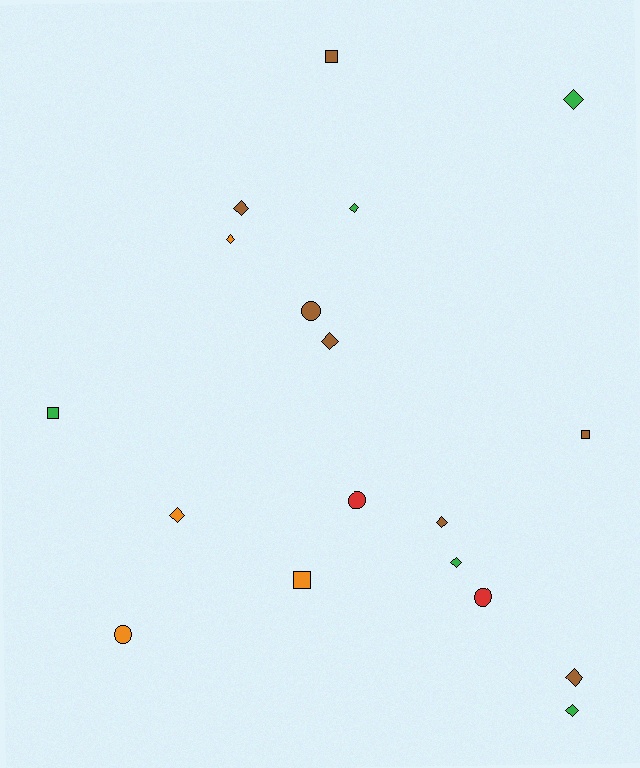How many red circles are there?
There are 2 red circles.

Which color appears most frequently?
Brown, with 7 objects.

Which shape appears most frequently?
Diamond, with 10 objects.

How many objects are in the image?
There are 18 objects.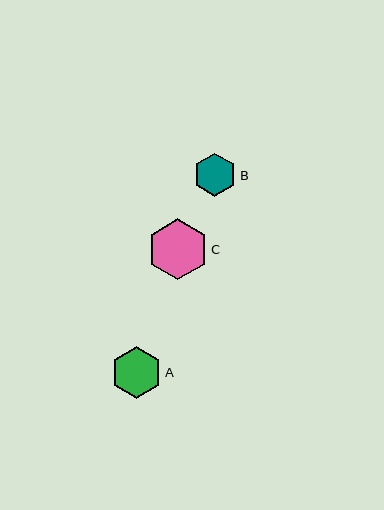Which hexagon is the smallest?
Hexagon B is the smallest with a size of approximately 44 pixels.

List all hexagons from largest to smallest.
From largest to smallest: C, A, B.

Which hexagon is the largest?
Hexagon C is the largest with a size of approximately 61 pixels.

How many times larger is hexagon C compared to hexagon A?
Hexagon C is approximately 1.2 times the size of hexagon A.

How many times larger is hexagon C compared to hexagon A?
Hexagon C is approximately 1.2 times the size of hexagon A.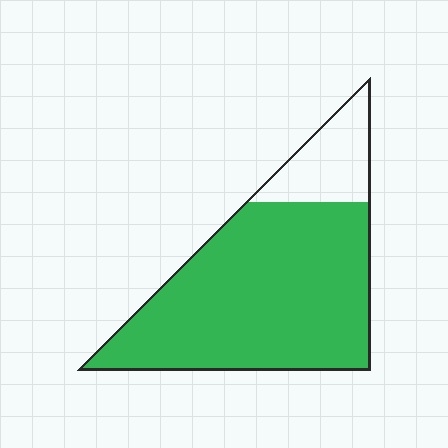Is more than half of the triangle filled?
Yes.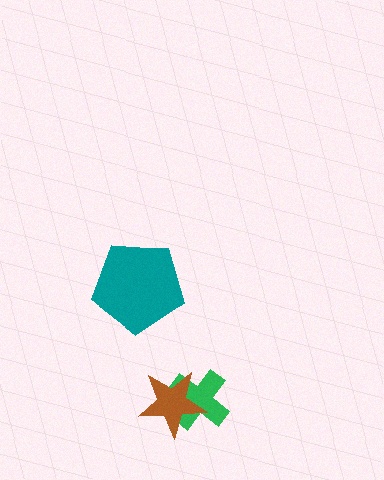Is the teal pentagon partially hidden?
No, no other shape covers it.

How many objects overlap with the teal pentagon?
0 objects overlap with the teal pentagon.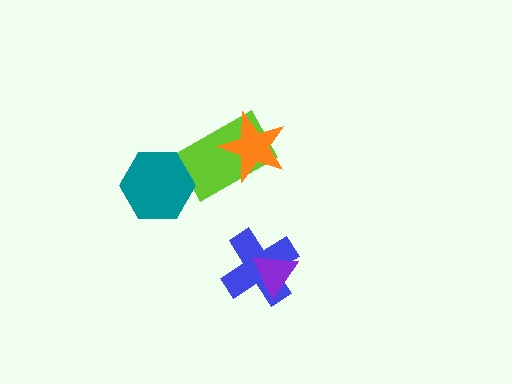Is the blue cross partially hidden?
Yes, it is partially covered by another shape.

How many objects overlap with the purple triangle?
1 object overlaps with the purple triangle.